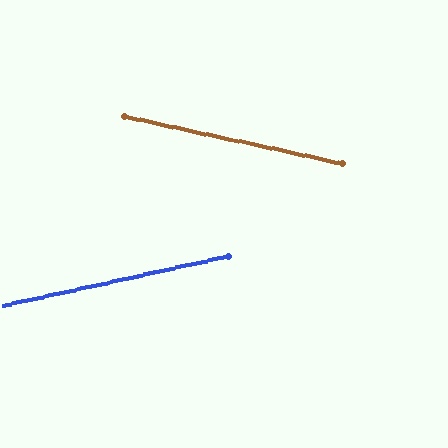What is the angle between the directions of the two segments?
Approximately 25 degrees.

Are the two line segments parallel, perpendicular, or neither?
Neither parallel nor perpendicular — they differ by about 25°.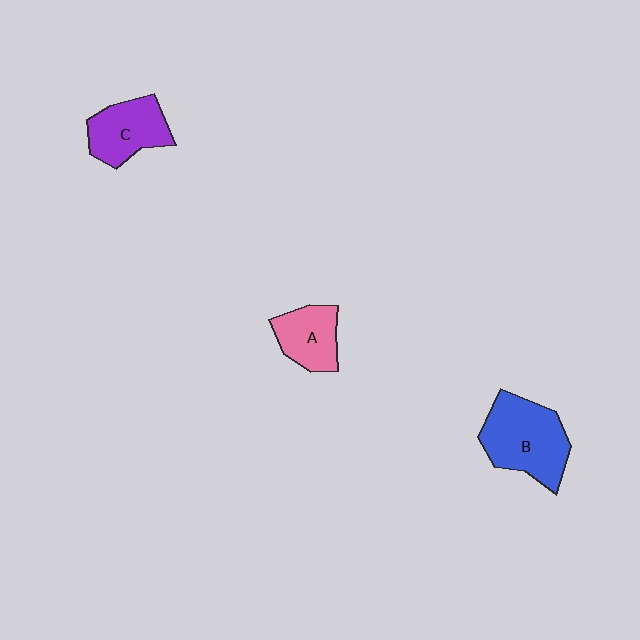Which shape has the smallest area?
Shape A (pink).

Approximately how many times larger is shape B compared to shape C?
Approximately 1.4 times.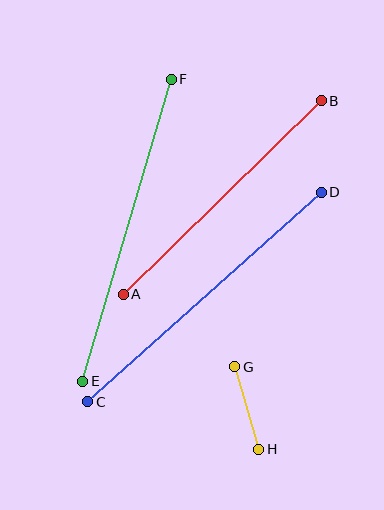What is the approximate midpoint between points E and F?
The midpoint is at approximately (127, 230) pixels.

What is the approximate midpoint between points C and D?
The midpoint is at approximately (204, 297) pixels.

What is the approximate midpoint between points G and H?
The midpoint is at approximately (247, 408) pixels.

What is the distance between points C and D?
The distance is approximately 314 pixels.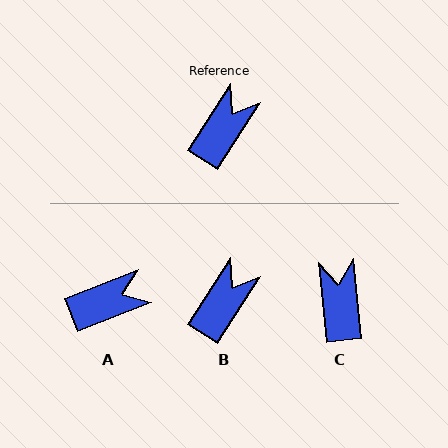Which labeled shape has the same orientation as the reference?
B.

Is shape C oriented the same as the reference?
No, it is off by about 38 degrees.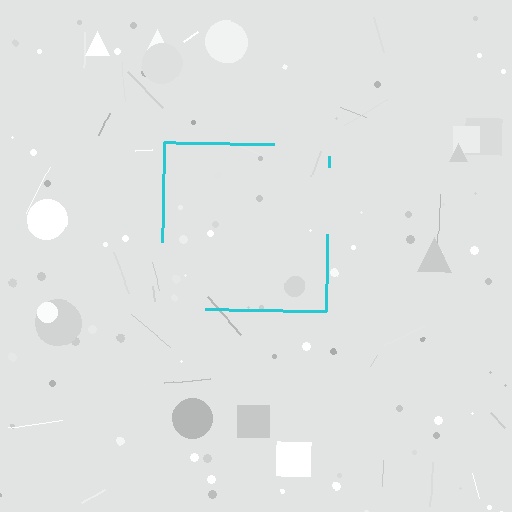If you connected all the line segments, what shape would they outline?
They would outline a square.